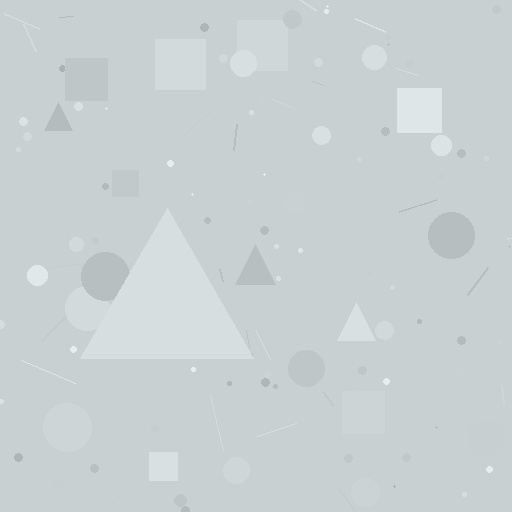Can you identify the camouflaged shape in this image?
The camouflaged shape is a triangle.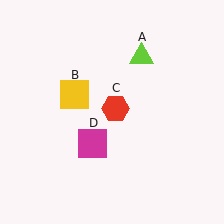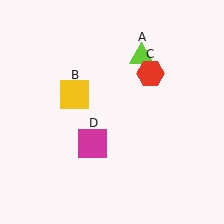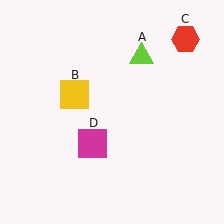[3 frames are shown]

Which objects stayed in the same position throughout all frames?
Lime triangle (object A) and yellow square (object B) and magenta square (object D) remained stationary.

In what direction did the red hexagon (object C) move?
The red hexagon (object C) moved up and to the right.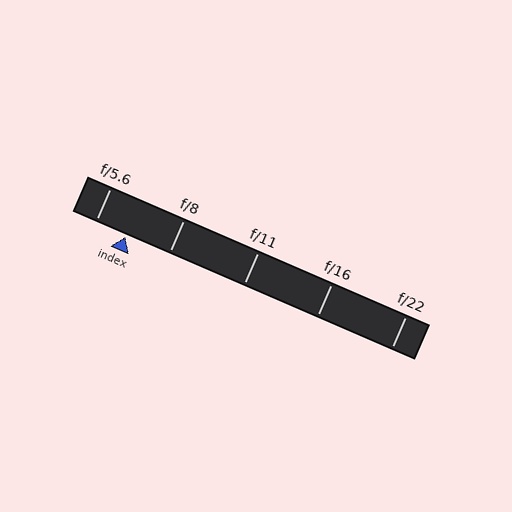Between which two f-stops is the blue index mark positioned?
The index mark is between f/5.6 and f/8.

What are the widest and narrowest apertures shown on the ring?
The widest aperture shown is f/5.6 and the narrowest is f/22.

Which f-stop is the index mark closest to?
The index mark is closest to f/5.6.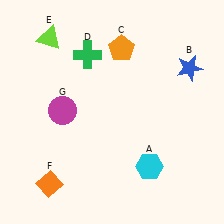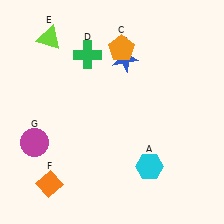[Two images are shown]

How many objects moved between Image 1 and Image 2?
2 objects moved between the two images.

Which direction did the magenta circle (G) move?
The magenta circle (G) moved down.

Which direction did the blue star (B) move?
The blue star (B) moved left.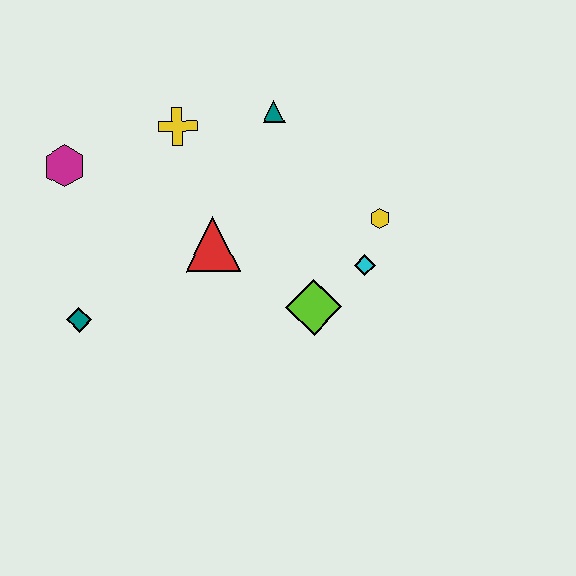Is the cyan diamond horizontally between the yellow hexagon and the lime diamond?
Yes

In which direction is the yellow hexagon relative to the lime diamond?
The yellow hexagon is above the lime diamond.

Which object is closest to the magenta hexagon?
The yellow cross is closest to the magenta hexagon.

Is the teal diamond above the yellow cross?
No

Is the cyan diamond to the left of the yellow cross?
No